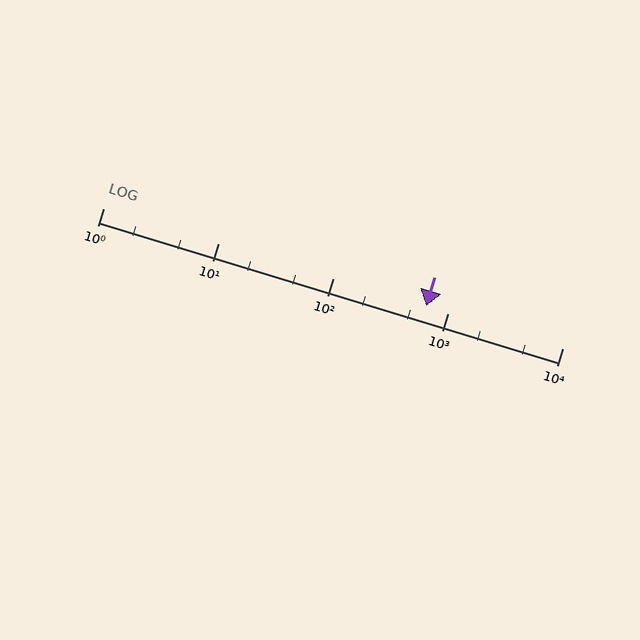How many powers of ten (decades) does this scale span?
The scale spans 4 decades, from 1 to 10000.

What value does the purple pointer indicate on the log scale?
The pointer indicates approximately 650.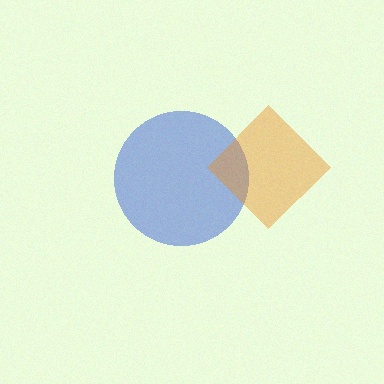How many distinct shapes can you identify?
There are 2 distinct shapes: a blue circle, an orange diamond.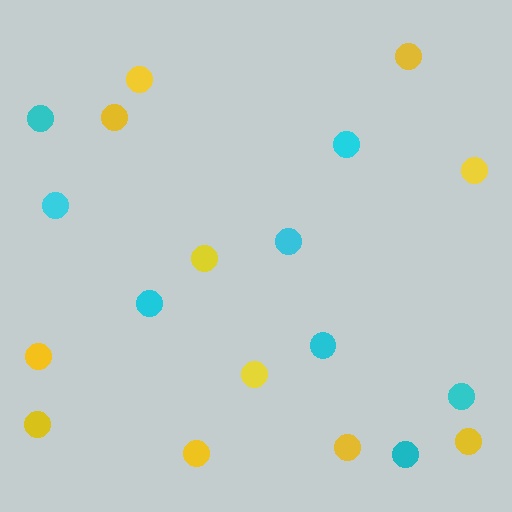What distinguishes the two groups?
There are 2 groups: one group of yellow circles (11) and one group of cyan circles (8).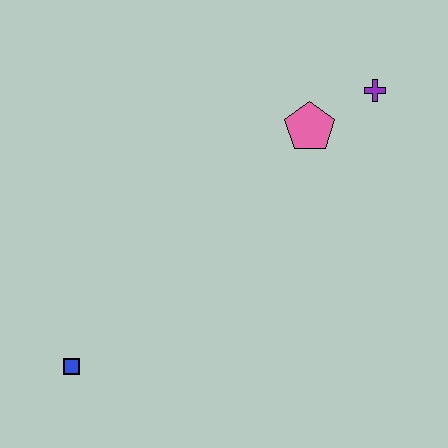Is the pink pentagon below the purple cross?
Yes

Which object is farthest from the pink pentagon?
The blue square is farthest from the pink pentagon.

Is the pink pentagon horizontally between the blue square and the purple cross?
Yes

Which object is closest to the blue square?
The pink pentagon is closest to the blue square.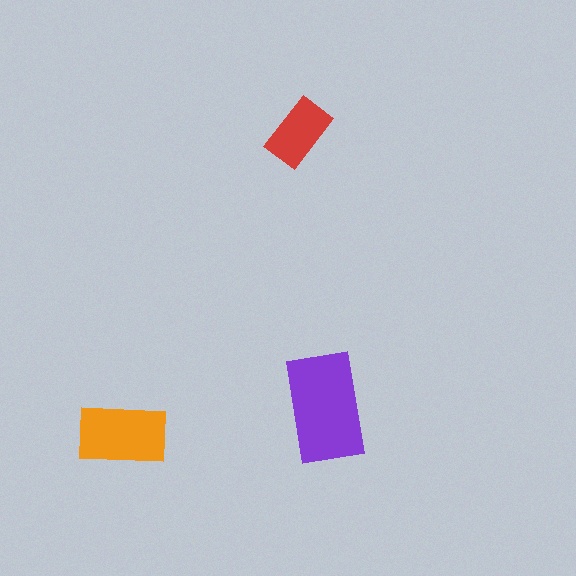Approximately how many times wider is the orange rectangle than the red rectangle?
About 1.5 times wider.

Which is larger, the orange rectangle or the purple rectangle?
The purple one.